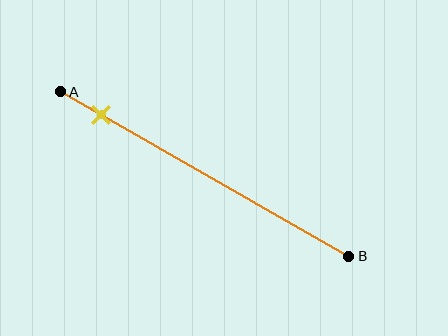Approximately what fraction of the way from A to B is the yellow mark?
The yellow mark is approximately 15% of the way from A to B.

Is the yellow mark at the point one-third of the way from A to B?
No, the mark is at about 15% from A, not at the 33% one-third point.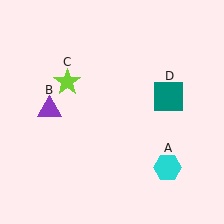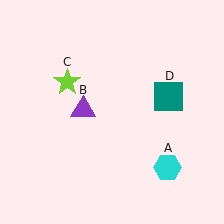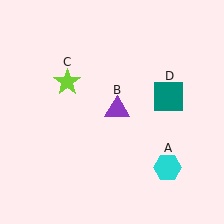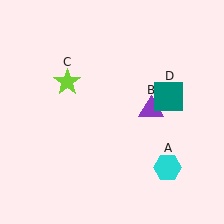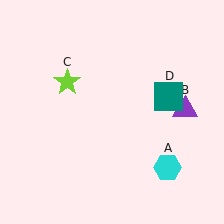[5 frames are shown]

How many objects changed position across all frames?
1 object changed position: purple triangle (object B).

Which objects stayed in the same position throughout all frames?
Cyan hexagon (object A) and lime star (object C) and teal square (object D) remained stationary.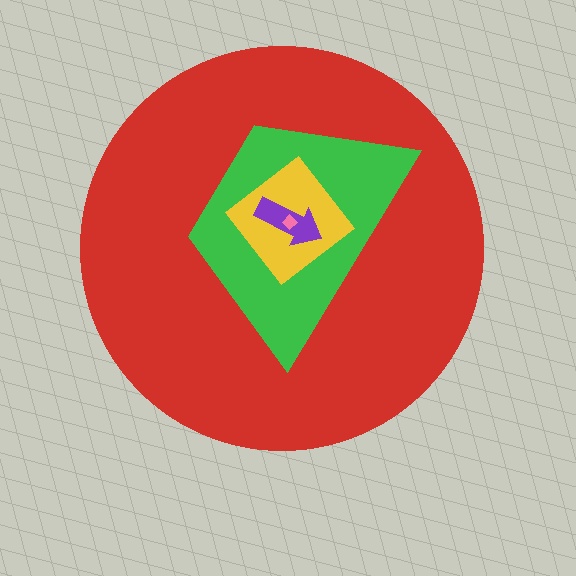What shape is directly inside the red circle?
The green trapezoid.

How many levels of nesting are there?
5.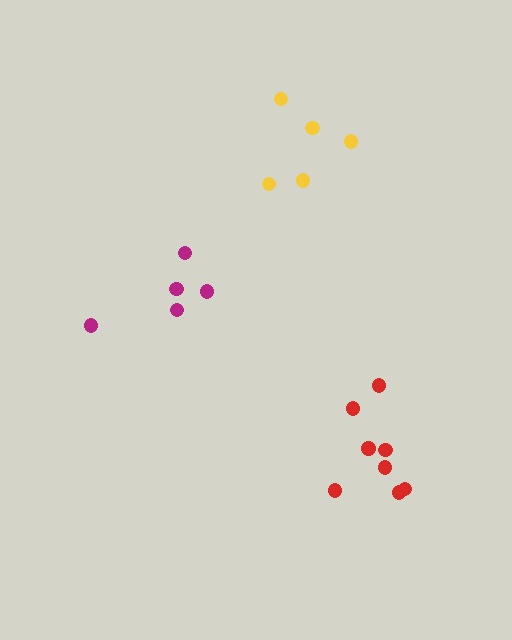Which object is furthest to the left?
The magenta cluster is leftmost.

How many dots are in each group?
Group 1: 5 dots, Group 2: 5 dots, Group 3: 8 dots (18 total).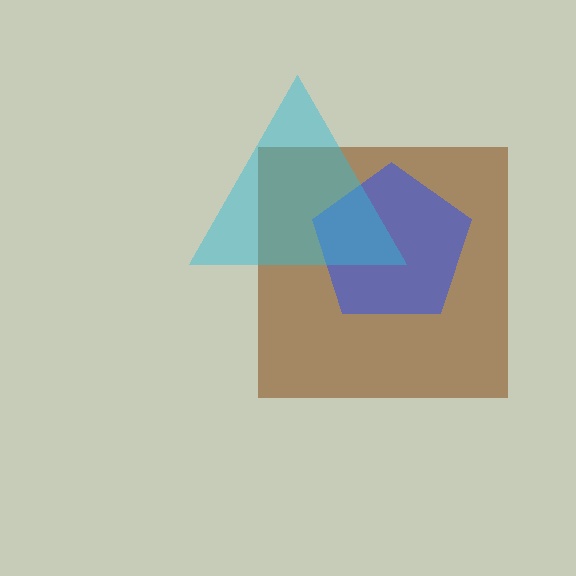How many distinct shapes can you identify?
There are 3 distinct shapes: a brown square, a blue pentagon, a cyan triangle.